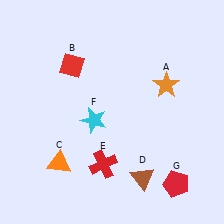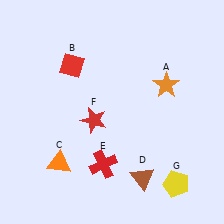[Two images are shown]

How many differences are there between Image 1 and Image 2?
There are 2 differences between the two images.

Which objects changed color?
F changed from cyan to red. G changed from red to yellow.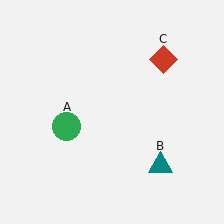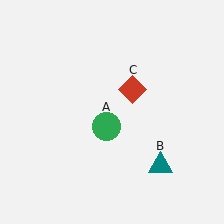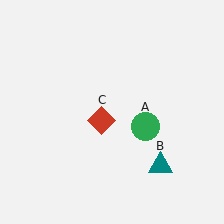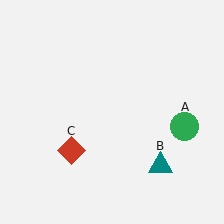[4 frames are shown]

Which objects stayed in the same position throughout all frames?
Teal triangle (object B) remained stationary.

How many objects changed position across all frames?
2 objects changed position: green circle (object A), red diamond (object C).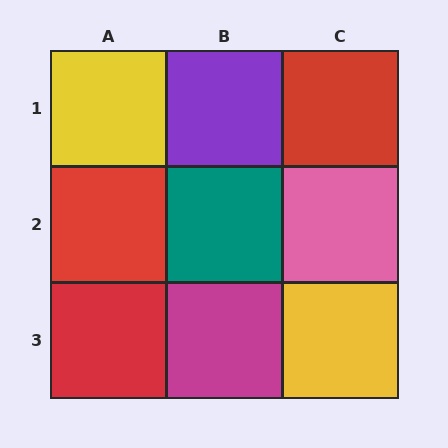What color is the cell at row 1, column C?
Red.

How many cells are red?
3 cells are red.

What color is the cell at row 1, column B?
Purple.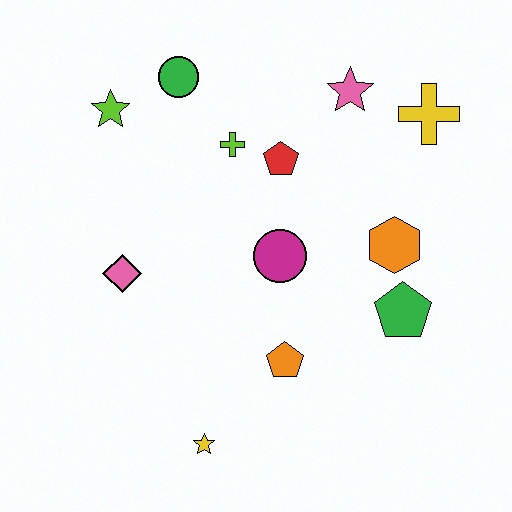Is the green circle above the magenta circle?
Yes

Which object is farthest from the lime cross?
The yellow star is farthest from the lime cross.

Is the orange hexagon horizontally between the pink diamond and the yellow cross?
Yes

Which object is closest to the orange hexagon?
The green pentagon is closest to the orange hexagon.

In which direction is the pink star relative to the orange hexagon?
The pink star is above the orange hexagon.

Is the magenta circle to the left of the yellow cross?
Yes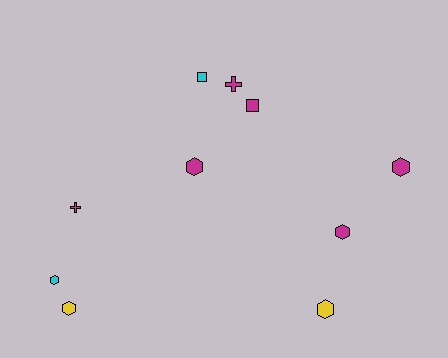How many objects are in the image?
There are 10 objects.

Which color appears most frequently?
Magenta, with 6 objects.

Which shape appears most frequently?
Hexagon, with 6 objects.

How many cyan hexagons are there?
There is 1 cyan hexagon.